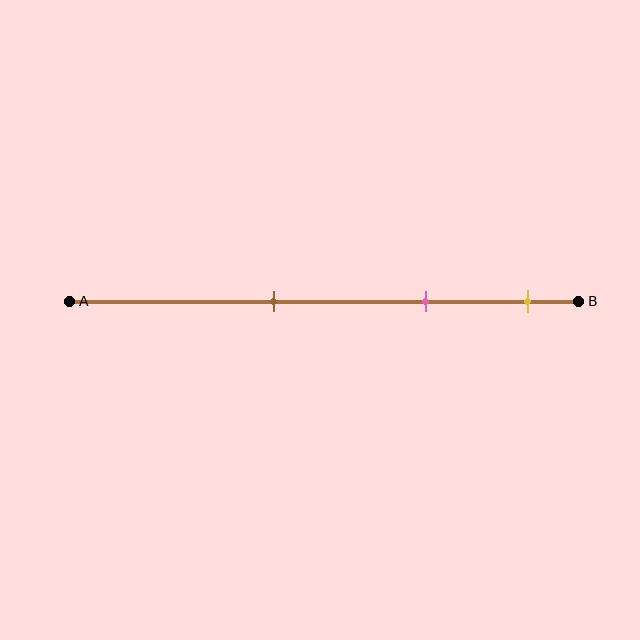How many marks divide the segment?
There are 3 marks dividing the segment.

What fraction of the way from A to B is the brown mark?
The brown mark is approximately 40% (0.4) of the way from A to B.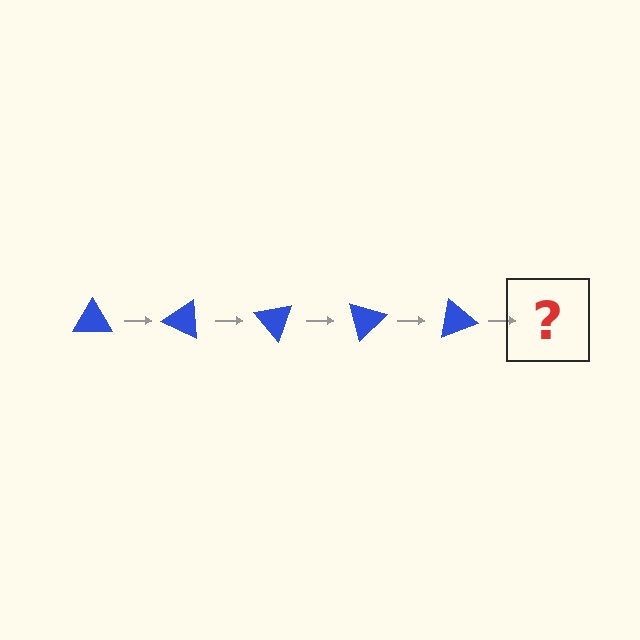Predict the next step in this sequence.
The next step is a blue triangle rotated 125 degrees.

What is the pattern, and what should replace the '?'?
The pattern is that the triangle rotates 25 degrees each step. The '?' should be a blue triangle rotated 125 degrees.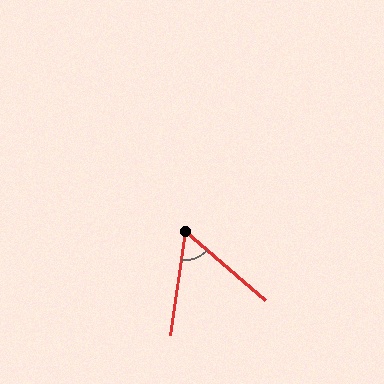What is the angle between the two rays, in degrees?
Approximately 58 degrees.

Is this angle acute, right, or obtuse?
It is acute.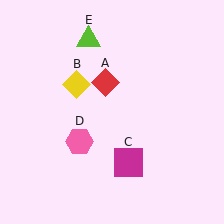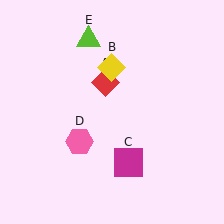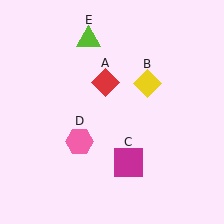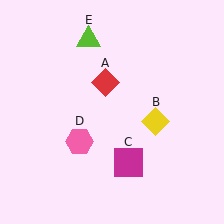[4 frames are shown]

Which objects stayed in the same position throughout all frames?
Red diamond (object A) and magenta square (object C) and pink hexagon (object D) and lime triangle (object E) remained stationary.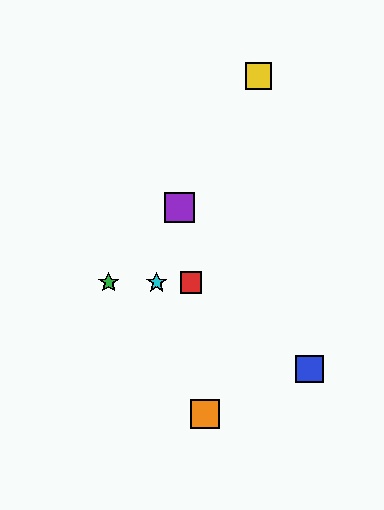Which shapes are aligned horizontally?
The red square, the green star, the cyan star are aligned horizontally.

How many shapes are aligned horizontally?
3 shapes (the red square, the green star, the cyan star) are aligned horizontally.